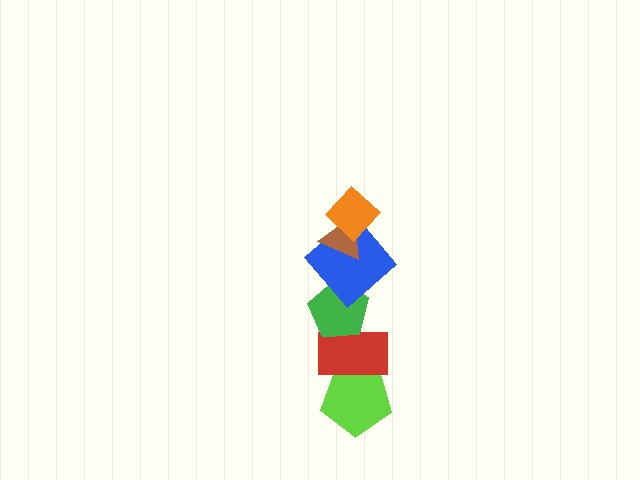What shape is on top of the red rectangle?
The green pentagon is on top of the red rectangle.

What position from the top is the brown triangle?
The brown triangle is 2nd from the top.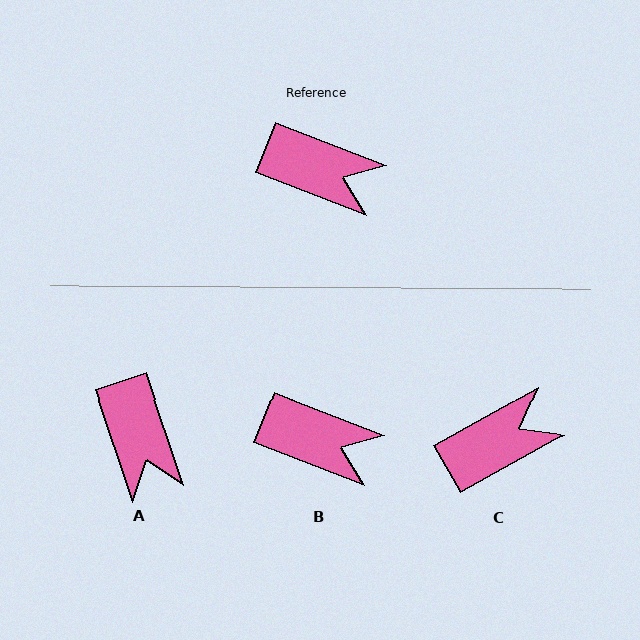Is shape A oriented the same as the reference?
No, it is off by about 50 degrees.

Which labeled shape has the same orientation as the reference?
B.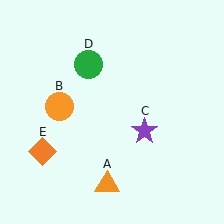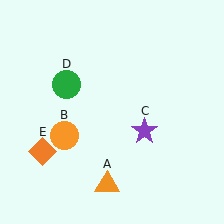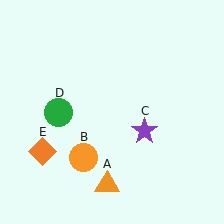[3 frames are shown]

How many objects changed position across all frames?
2 objects changed position: orange circle (object B), green circle (object D).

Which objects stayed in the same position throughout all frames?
Orange triangle (object A) and purple star (object C) and orange diamond (object E) remained stationary.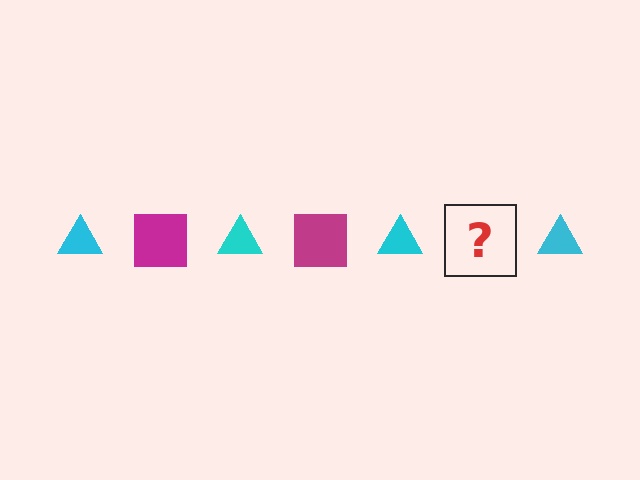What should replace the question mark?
The question mark should be replaced with a magenta square.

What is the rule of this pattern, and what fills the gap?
The rule is that the pattern alternates between cyan triangle and magenta square. The gap should be filled with a magenta square.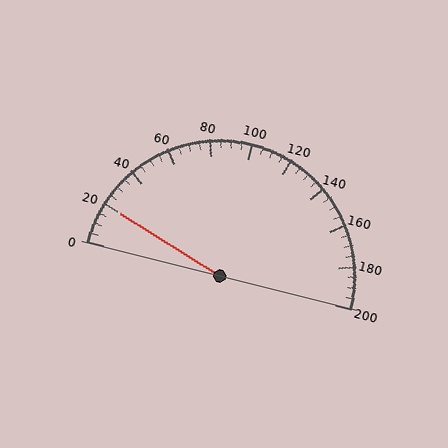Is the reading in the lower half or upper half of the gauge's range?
The reading is in the lower half of the range (0 to 200).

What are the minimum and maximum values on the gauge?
The gauge ranges from 0 to 200.